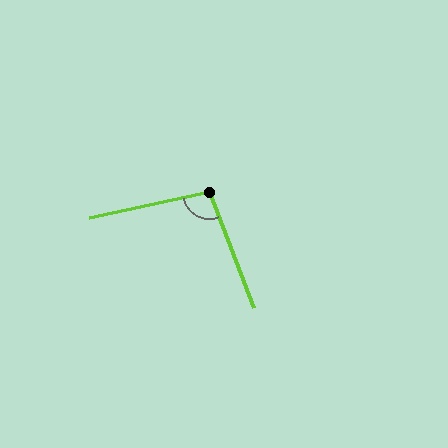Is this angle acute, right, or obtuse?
It is obtuse.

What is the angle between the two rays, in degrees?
Approximately 99 degrees.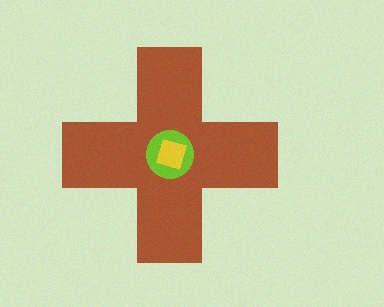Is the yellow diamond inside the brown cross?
Yes.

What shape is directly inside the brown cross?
The lime circle.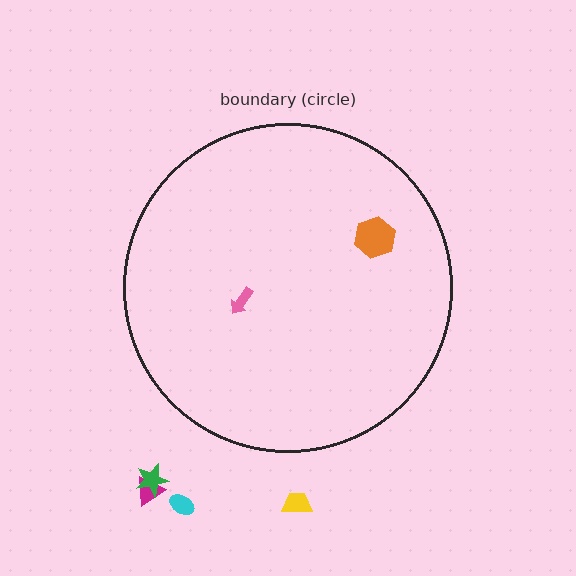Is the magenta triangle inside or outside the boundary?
Outside.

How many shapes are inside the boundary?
2 inside, 4 outside.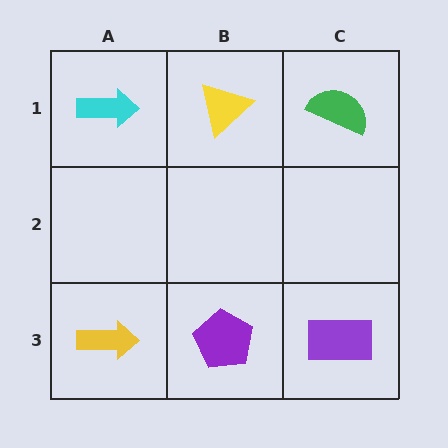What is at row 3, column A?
A yellow arrow.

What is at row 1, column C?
A green semicircle.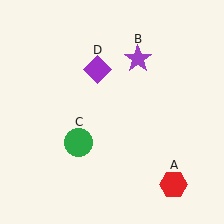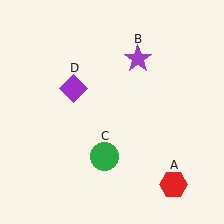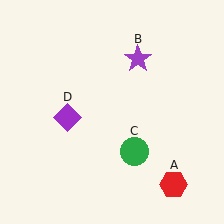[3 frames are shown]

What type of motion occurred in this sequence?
The green circle (object C), purple diamond (object D) rotated counterclockwise around the center of the scene.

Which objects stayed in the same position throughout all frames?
Red hexagon (object A) and purple star (object B) remained stationary.